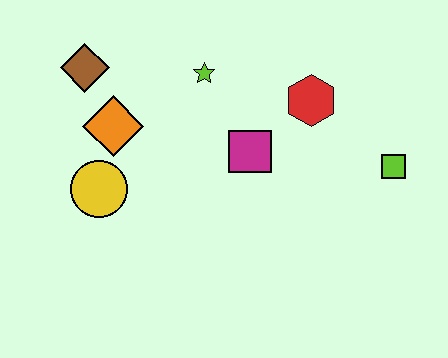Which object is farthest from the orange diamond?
The lime square is farthest from the orange diamond.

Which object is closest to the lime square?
The red hexagon is closest to the lime square.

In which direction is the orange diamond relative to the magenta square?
The orange diamond is to the left of the magenta square.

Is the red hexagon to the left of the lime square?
Yes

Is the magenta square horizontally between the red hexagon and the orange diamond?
Yes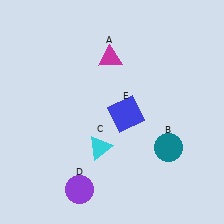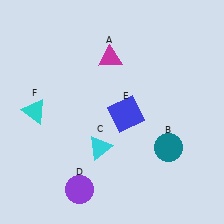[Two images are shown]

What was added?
A cyan triangle (F) was added in Image 2.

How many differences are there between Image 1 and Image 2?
There is 1 difference between the two images.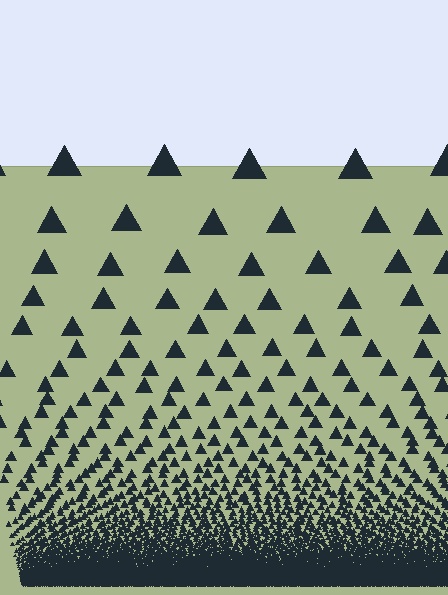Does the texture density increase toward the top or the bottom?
Density increases toward the bottom.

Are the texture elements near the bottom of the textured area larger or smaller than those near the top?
Smaller. The gradient is inverted — elements near the bottom are smaller and denser.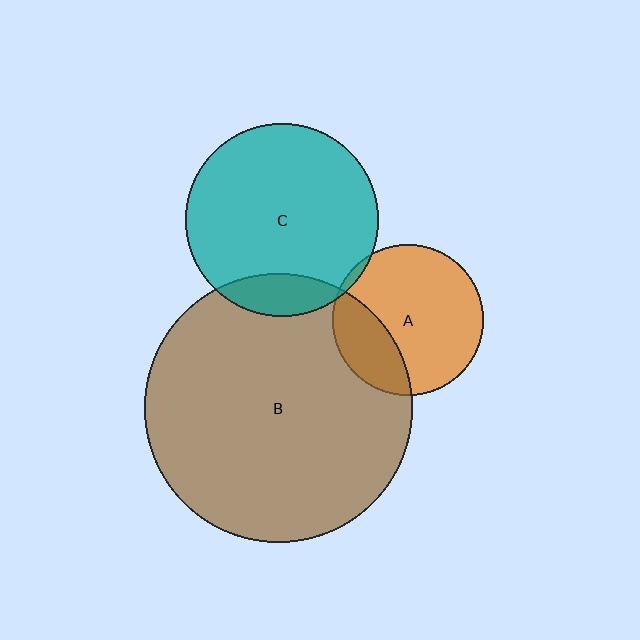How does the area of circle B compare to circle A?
Approximately 3.2 times.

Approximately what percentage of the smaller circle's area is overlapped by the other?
Approximately 15%.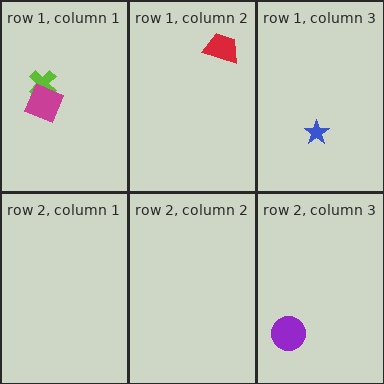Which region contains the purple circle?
The row 2, column 3 region.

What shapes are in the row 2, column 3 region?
The purple circle.